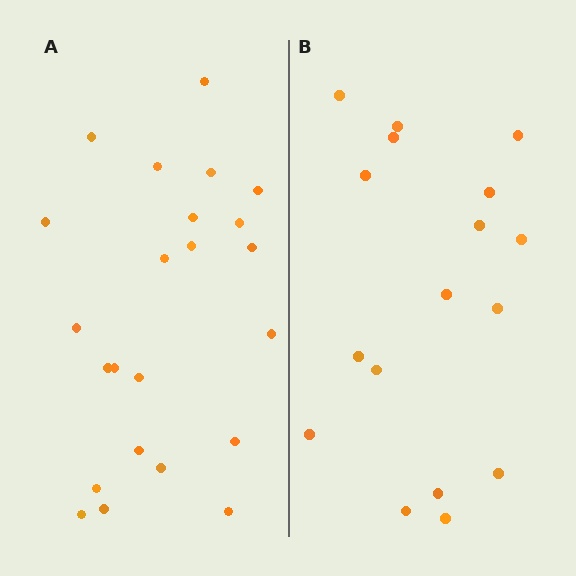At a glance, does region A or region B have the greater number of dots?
Region A (the left region) has more dots.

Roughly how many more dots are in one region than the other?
Region A has about 6 more dots than region B.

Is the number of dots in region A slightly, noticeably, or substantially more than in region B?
Region A has noticeably more, but not dramatically so. The ratio is roughly 1.4 to 1.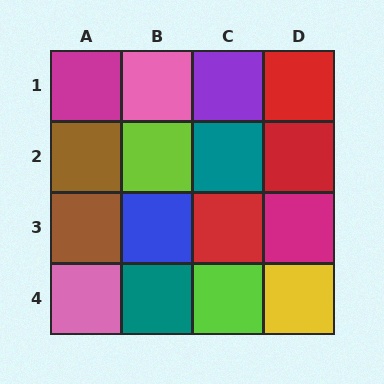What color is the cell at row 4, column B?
Teal.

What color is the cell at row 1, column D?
Red.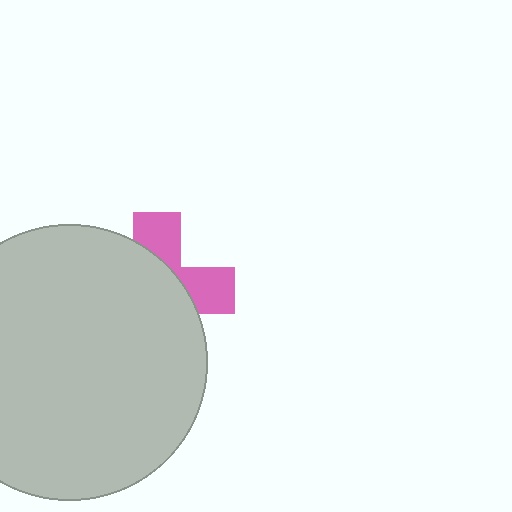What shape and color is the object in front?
The object in front is a light gray circle.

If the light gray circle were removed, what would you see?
You would see the complete pink cross.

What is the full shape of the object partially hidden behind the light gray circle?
The partially hidden object is a pink cross.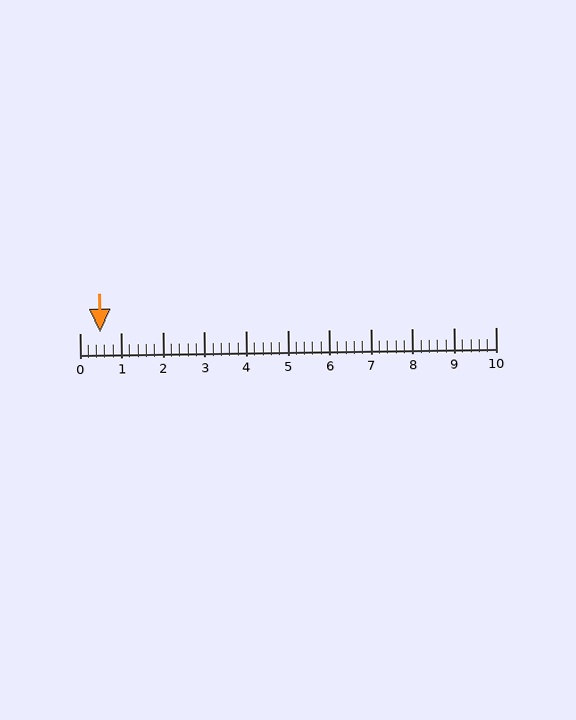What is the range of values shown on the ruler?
The ruler shows values from 0 to 10.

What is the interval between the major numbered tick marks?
The major tick marks are spaced 1 units apart.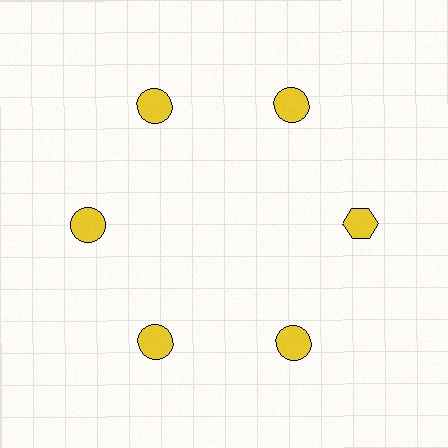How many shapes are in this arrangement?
There are 6 shapes arranged in a ring pattern.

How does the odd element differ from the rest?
It has a different shape: hexagon instead of circle.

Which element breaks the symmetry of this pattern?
The yellow hexagon at roughly the 3 o'clock position breaks the symmetry. All other shapes are yellow circles.